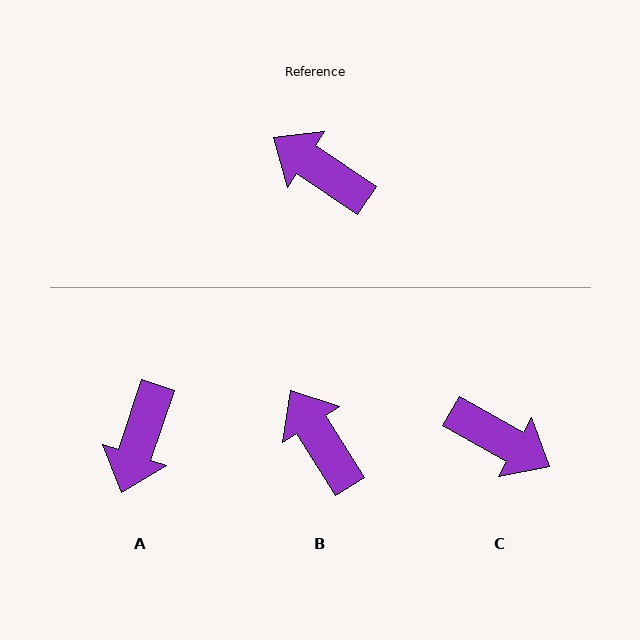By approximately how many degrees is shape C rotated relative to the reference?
Approximately 175 degrees clockwise.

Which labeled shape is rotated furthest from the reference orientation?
C, about 175 degrees away.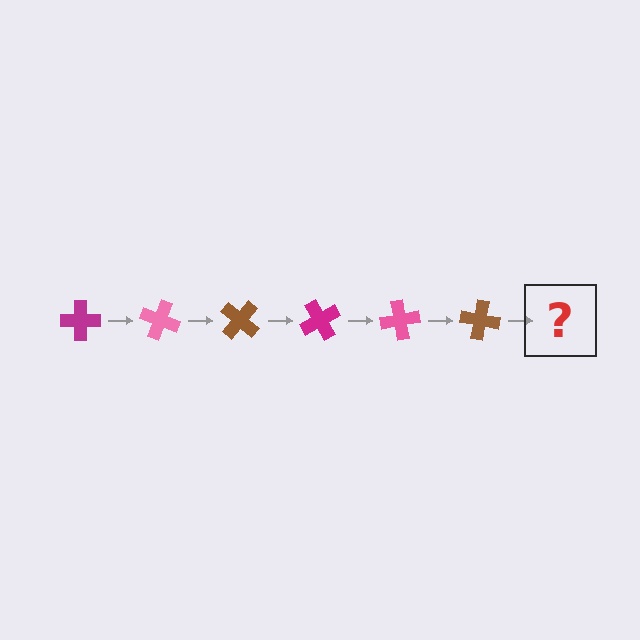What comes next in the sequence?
The next element should be a magenta cross, rotated 120 degrees from the start.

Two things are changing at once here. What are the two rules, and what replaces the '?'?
The two rules are that it rotates 20 degrees each step and the color cycles through magenta, pink, and brown. The '?' should be a magenta cross, rotated 120 degrees from the start.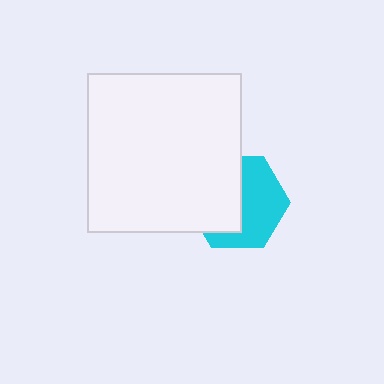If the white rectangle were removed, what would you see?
You would see the complete cyan hexagon.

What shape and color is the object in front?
The object in front is a white rectangle.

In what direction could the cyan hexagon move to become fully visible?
The cyan hexagon could move right. That would shift it out from behind the white rectangle entirely.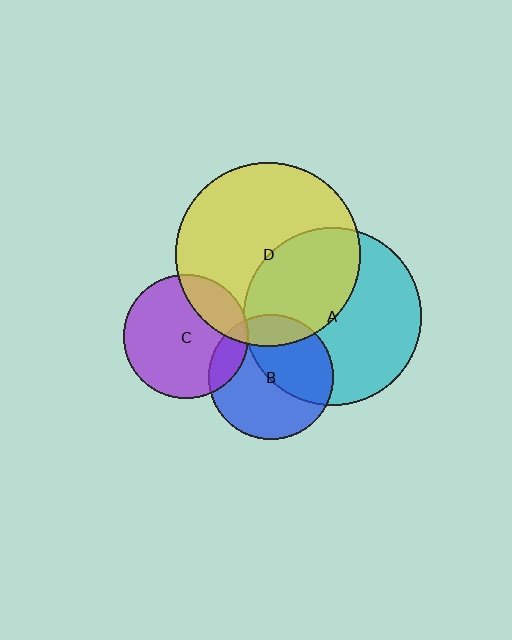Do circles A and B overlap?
Yes.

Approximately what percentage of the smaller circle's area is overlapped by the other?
Approximately 45%.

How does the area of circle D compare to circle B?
Approximately 2.2 times.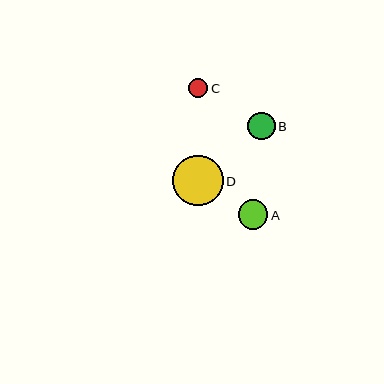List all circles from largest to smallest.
From largest to smallest: D, A, B, C.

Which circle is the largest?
Circle D is the largest with a size of approximately 50 pixels.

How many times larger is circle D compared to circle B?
Circle D is approximately 1.8 times the size of circle B.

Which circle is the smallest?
Circle C is the smallest with a size of approximately 20 pixels.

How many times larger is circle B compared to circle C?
Circle B is approximately 1.4 times the size of circle C.